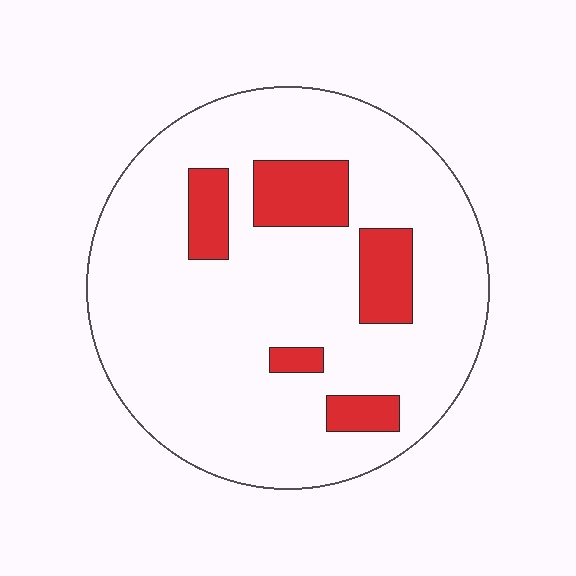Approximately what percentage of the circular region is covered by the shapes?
Approximately 15%.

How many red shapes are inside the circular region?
5.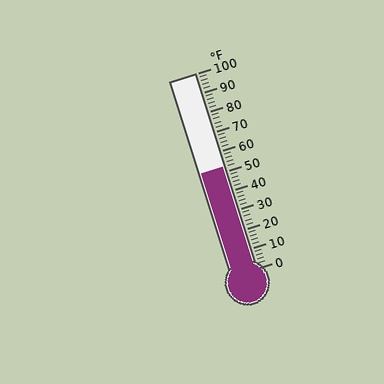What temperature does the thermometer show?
The thermometer shows approximately 52°F.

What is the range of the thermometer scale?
The thermometer scale ranges from 0°F to 100°F.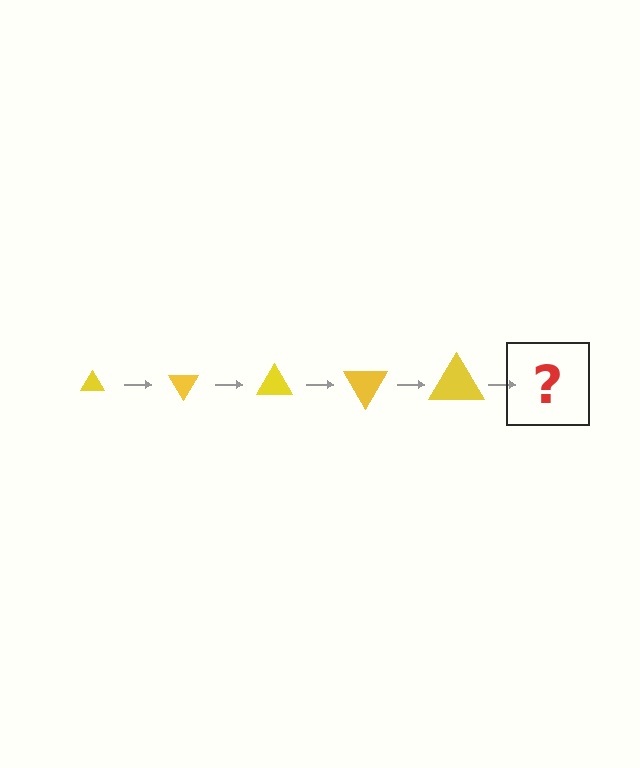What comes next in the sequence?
The next element should be a triangle, larger than the previous one and rotated 300 degrees from the start.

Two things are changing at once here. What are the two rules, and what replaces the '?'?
The two rules are that the triangle grows larger each step and it rotates 60 degrees each step. The '?' should be a triangle, larger than the previous one and rotated 300 degrees from the start.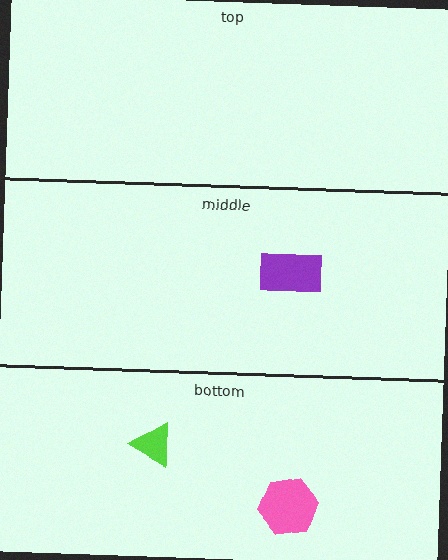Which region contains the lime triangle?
The bottom region.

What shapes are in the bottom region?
The lime triangle, the pink hexagon.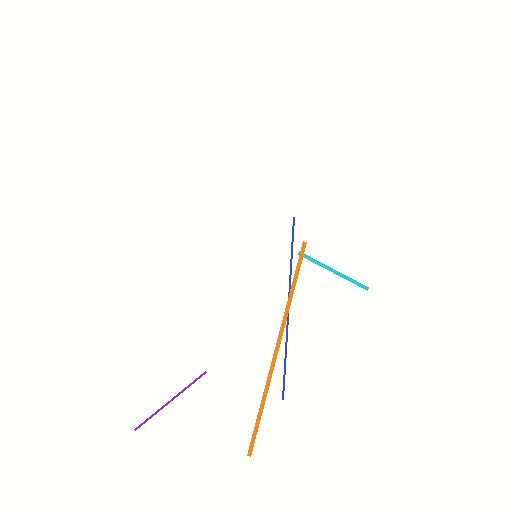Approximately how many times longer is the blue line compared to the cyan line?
The blue line is approximately 2.3 times the length of the cyan line.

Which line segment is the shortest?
The cyan line is the shortest at approximately 78 pixels.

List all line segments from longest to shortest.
From longest to shortest: orange, blue, purple, cyan.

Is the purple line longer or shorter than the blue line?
The blue line is longer than the purple line.